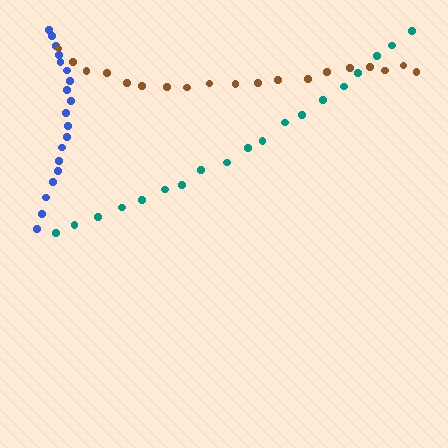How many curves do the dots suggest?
There are 3 distinct paths.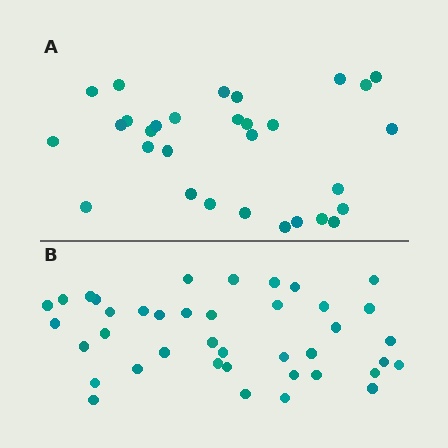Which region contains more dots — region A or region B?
Region B (the bottom region) has more dots.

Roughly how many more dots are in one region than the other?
Region B has roughly 10 or so more dots than region A.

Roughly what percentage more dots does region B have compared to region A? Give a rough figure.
About 35% more.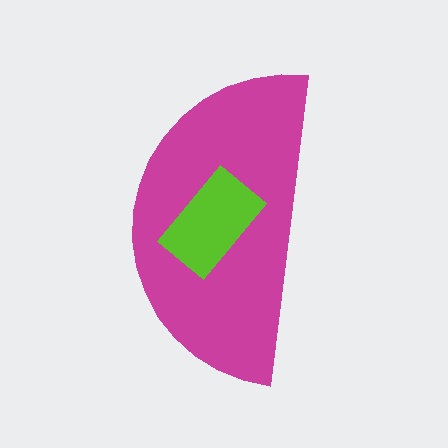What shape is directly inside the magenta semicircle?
The lime rectangle.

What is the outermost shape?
The magenta semicircle.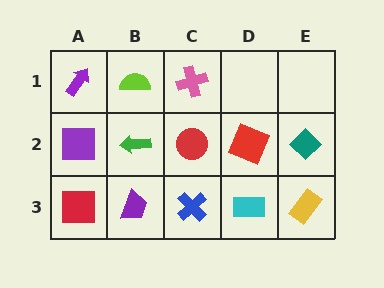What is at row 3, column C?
A blue cross.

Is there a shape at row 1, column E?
No, that cell is empty.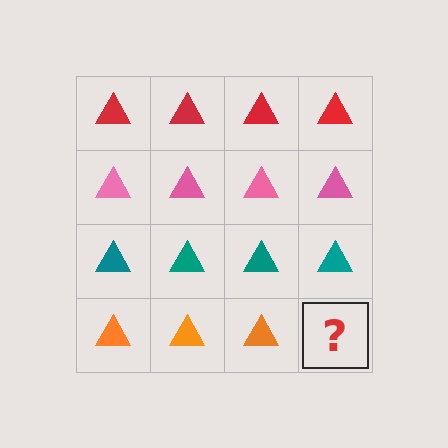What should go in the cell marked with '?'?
The missing cell should contain an orange triangle.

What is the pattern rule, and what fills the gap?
The rule is that each row has a consistent color. The gap should be filled with an orange triangle.